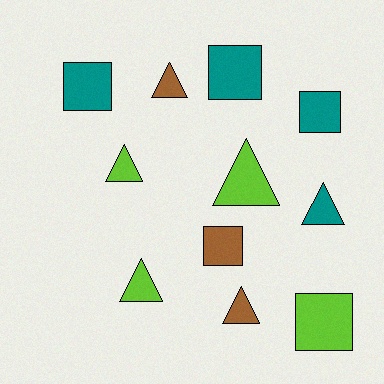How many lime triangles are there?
There are 3 lime triangles.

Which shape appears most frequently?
Triangle, with 6 objects.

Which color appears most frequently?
Teal, with 4 objects.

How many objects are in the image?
There are 11 objects.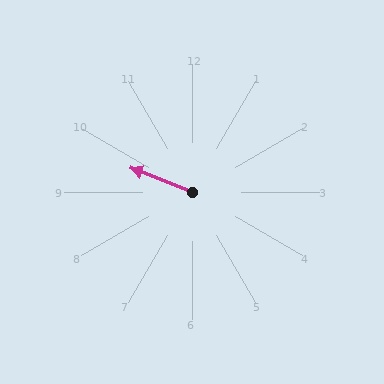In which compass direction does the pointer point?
West.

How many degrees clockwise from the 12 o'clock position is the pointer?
Approximately 291 degrees.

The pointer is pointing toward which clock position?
Roughly 10 o'clock.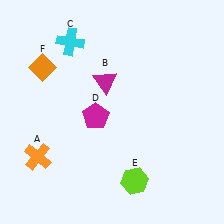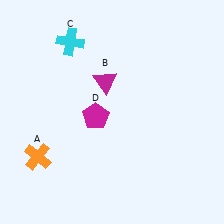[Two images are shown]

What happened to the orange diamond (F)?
The orange diamond (F) was removed in Image 2. It was in the top-left area of Image 1.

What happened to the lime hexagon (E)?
The lime hexagon (E) was removed in Image 2. It was in the bottom-right area of Image 1.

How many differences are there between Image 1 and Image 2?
There are 2 differences between the two images.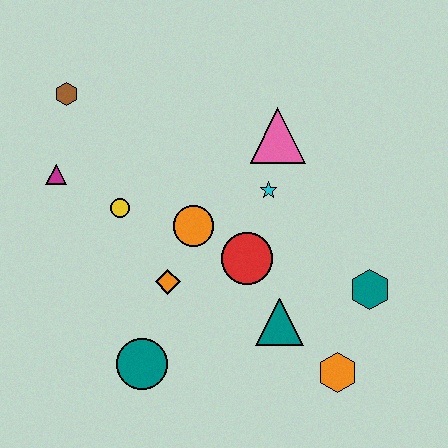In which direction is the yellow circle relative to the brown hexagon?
The yellow circle is below the brown hexagon.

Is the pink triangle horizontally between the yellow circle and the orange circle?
No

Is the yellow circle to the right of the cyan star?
No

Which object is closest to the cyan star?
The pink triangle is closest to the cyan star.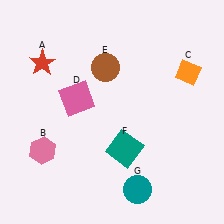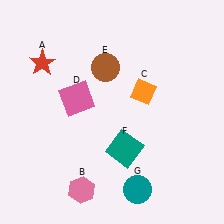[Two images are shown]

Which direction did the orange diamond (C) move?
The orange diamond (C) moved left.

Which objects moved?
The objects that moved are: the pink hexagon (B), the orange diamond (C).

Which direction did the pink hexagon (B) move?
The pink hexagon (B) moved down.